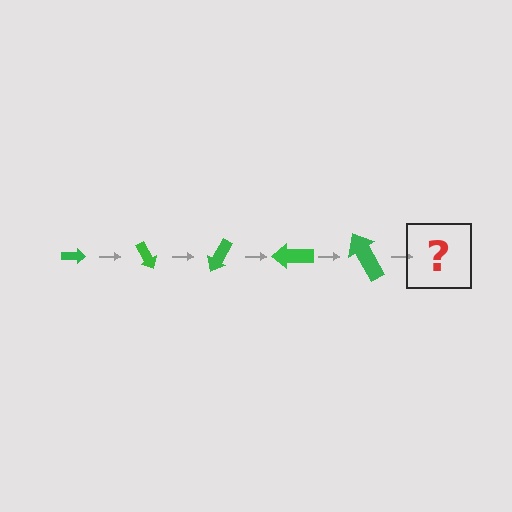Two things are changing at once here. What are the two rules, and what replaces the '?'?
The two rules are that the arrow grows larger each step and it rotates 60 degrees each step. The '?' should be an arrow, larger than the previous one and rotated 300 degrees from the start.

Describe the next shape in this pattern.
It should be an arrow, larger than the previous one and rotated 300 degrees from the start.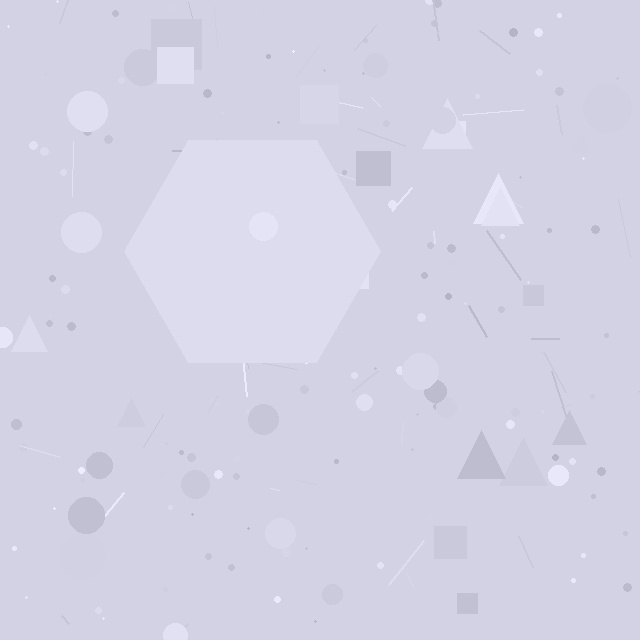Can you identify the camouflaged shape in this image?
The camouflaged shape is a hexagon.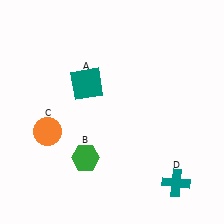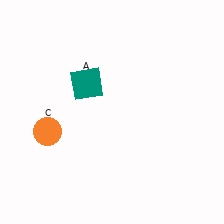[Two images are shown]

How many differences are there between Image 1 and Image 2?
There are 2 differences between the two images.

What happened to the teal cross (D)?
The teal cross (D) was removed in Image 2. It was in the bottom-right area of Image 1.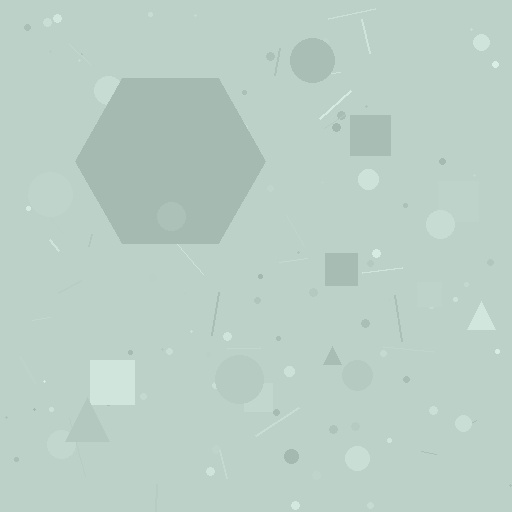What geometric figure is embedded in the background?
A hexagon is embedded in the background.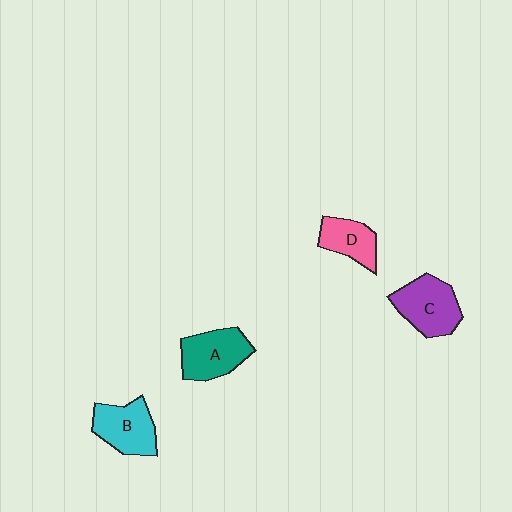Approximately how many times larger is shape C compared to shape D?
Approximately 1.5 times.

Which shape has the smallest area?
Shape D (pink).